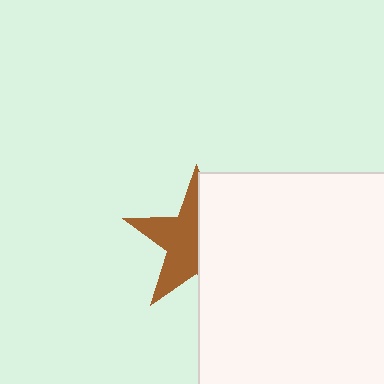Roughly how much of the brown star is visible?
About half of it is visible (roughly 51%).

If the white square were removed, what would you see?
You would see the complete brown star.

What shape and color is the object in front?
The object in front is a white square.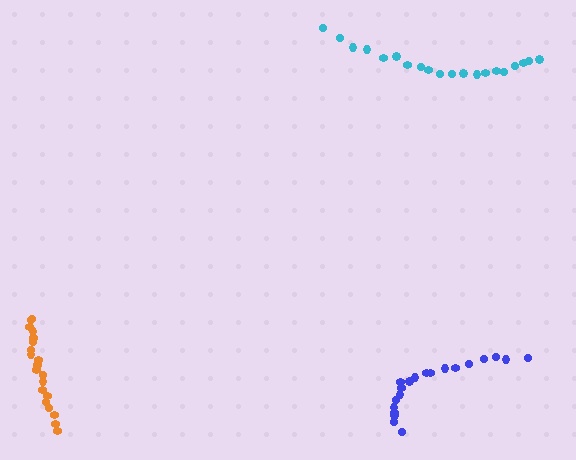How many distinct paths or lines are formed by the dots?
There are 3 distinct paths.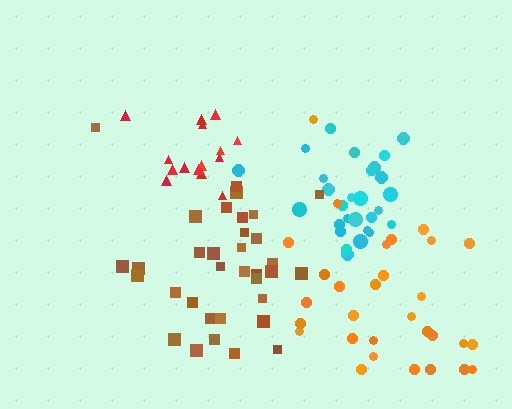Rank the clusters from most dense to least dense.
cyan, red, brown, orange.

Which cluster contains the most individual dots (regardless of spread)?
Brown (34).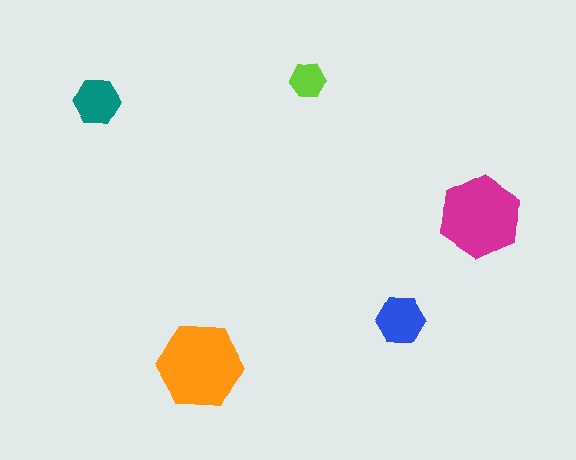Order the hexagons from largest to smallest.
the orange one, the magenta one, the blue one, the teal one, the lime one.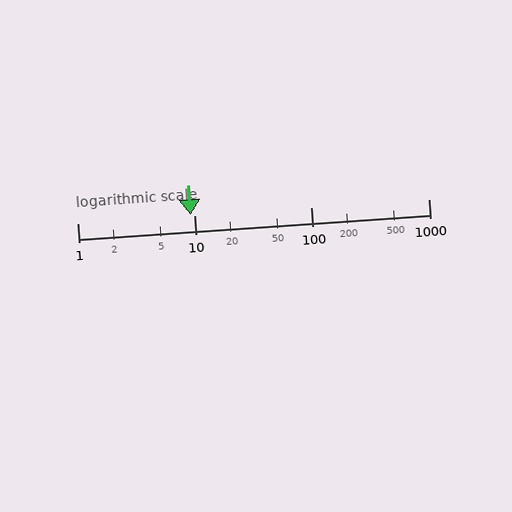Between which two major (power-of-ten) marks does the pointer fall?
The pointer is between 1 and 10.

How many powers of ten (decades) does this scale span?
The scale spans 3 decades, from 1 to 1000.